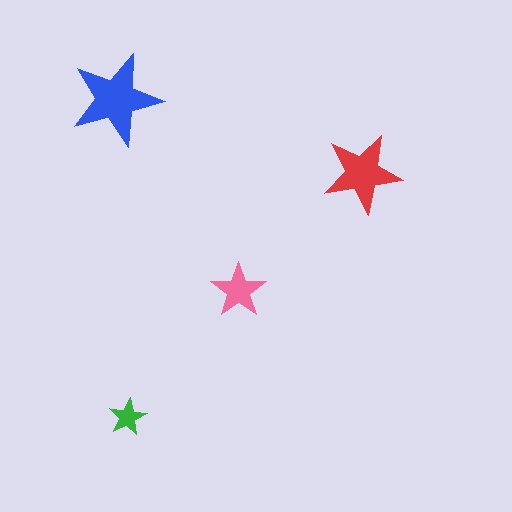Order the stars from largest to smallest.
the blue one, the red one, the pink one, the green one.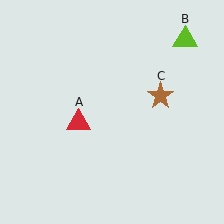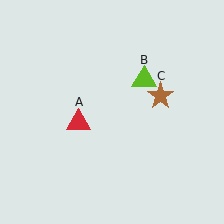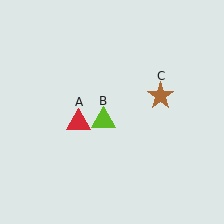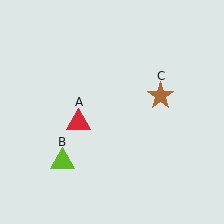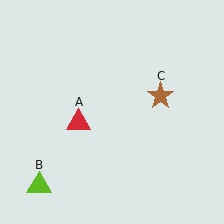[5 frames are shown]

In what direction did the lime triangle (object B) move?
The lime triangle (object B) moved down and to the left.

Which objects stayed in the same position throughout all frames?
Red triangle (object A) and brown star (object C) remained stationary.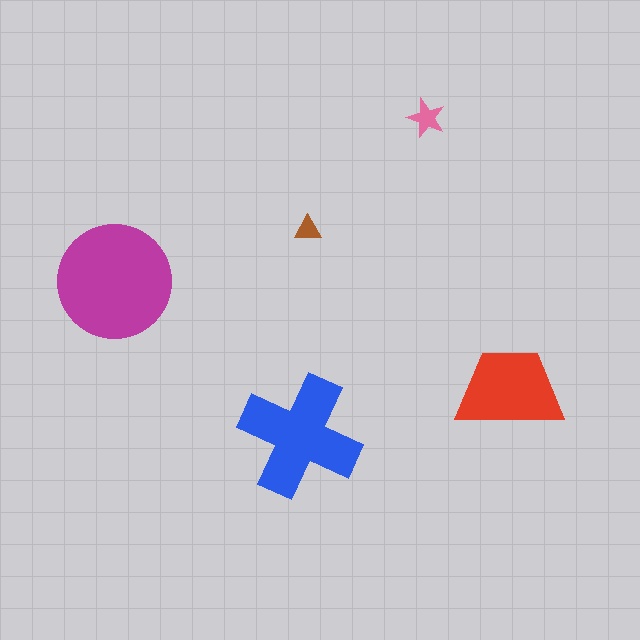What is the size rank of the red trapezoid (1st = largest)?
3rd.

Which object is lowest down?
The blue cross is bottommost.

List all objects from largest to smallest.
The magenta circle, the blue cross, the red trapezoid, the pink star, the brown triangle.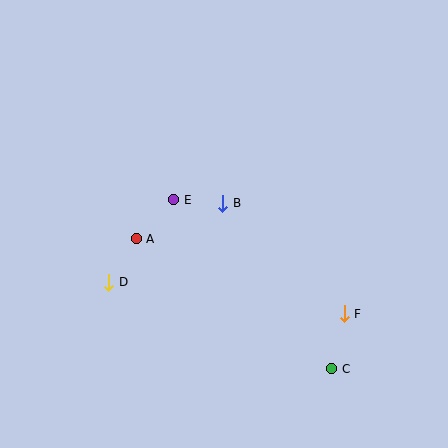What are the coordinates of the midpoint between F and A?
The midpoint between F and A is at (240, 276).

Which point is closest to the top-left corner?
Point E is closest to the top-left corner.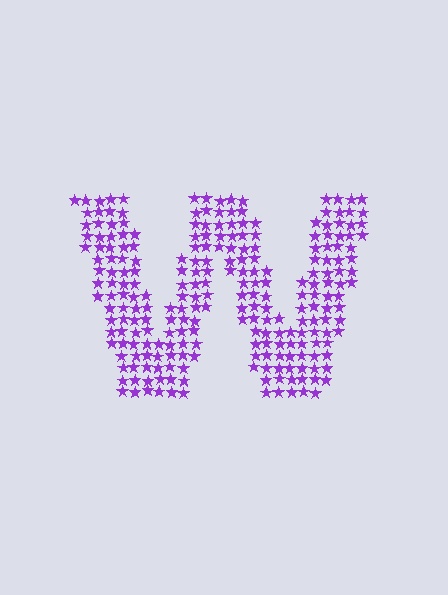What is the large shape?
The large shape is the letter W.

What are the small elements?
The small elements are stars.